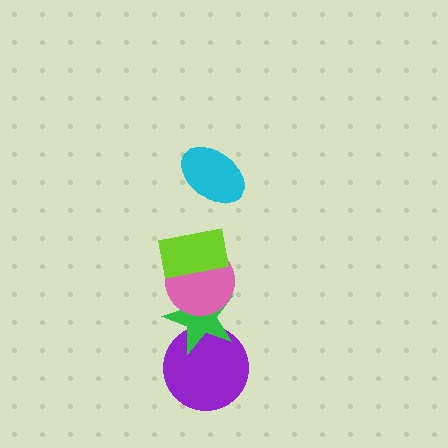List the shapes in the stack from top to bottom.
From top to bottom: the cyan ellipse, the lime rectangle, the pink circle, the green star, the purple circle.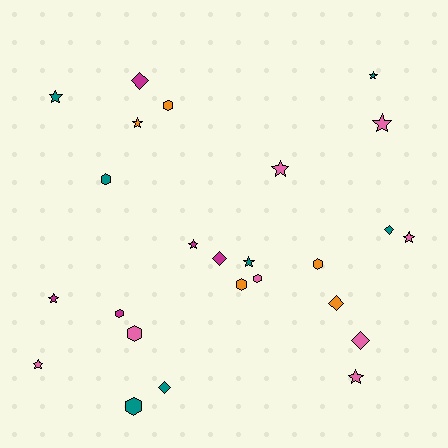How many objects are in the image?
There are 25 objects.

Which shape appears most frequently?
Star, with 11 objects.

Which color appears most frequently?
Pink, with 8 objects.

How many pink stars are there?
There are 5 pink stars.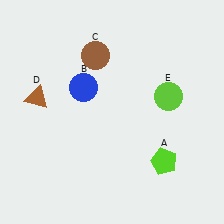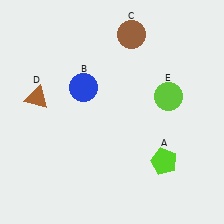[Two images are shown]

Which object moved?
The brown circle (C) moved right.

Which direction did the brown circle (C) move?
The brown circle (C) moved right.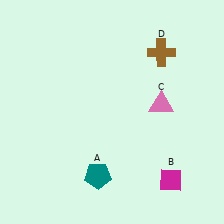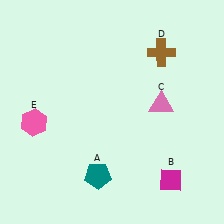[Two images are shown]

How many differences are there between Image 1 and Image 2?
There is 1 difference between the two images.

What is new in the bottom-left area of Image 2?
A pink hexagon (E) was added in the bottom-left area of Image 2.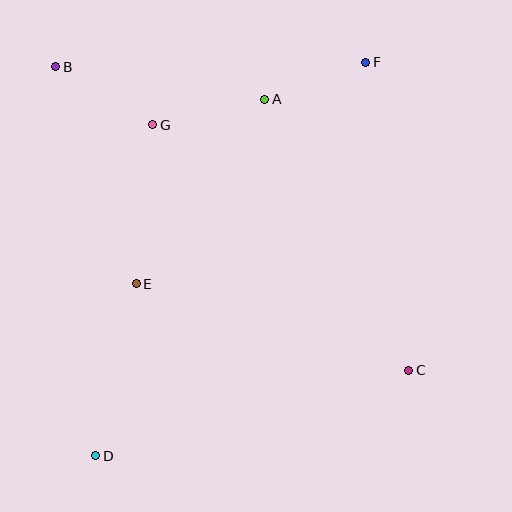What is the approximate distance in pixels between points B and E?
The distance between B and E is approximately 232 pixels.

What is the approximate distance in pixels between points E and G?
The distance between E and G is approximately 160 pixels.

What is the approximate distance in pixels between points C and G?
The distance between C and G is approximately 355 pixels.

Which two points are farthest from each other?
Points D and F are farthest from each other.